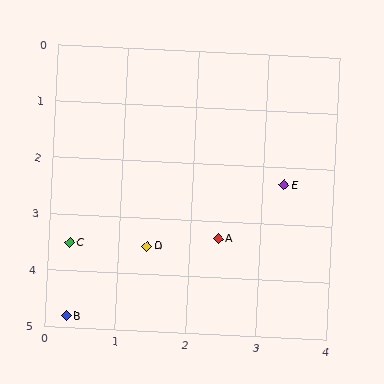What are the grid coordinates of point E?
Point E is at approximately (3.3, 2.3).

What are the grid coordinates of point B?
Point B is at approximately (0.3, 4.8).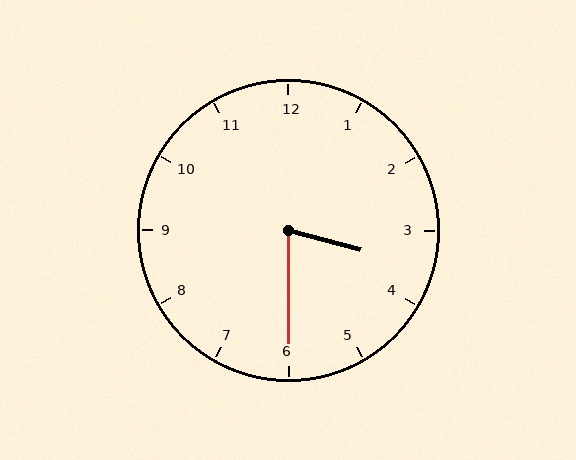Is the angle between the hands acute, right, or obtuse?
It is acute.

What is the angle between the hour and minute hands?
Approximately 75 degrees.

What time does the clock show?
3:30.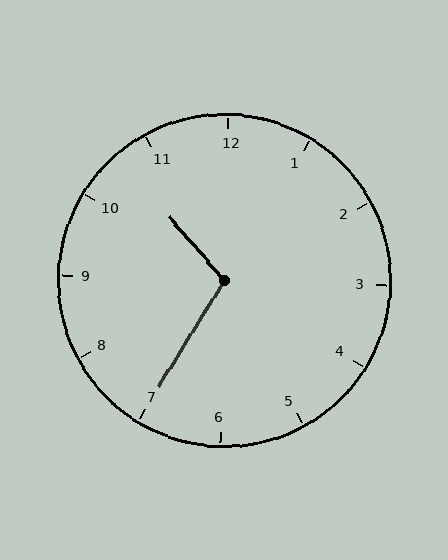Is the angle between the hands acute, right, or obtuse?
It is obtuse.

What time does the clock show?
10:35.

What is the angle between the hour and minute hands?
Approximately 108 degrees.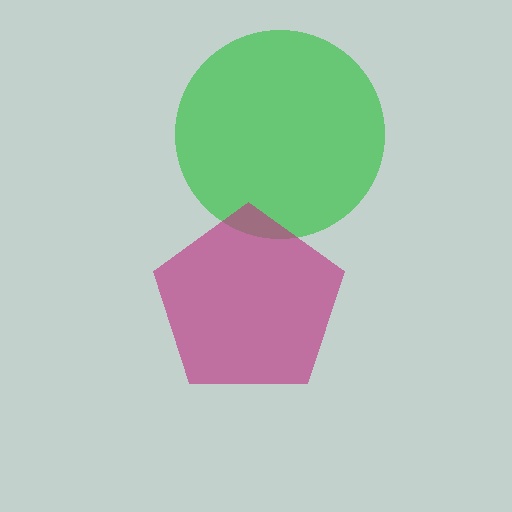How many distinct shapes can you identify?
There are 2 distinct shapes: a green circle, a magenta pentagon.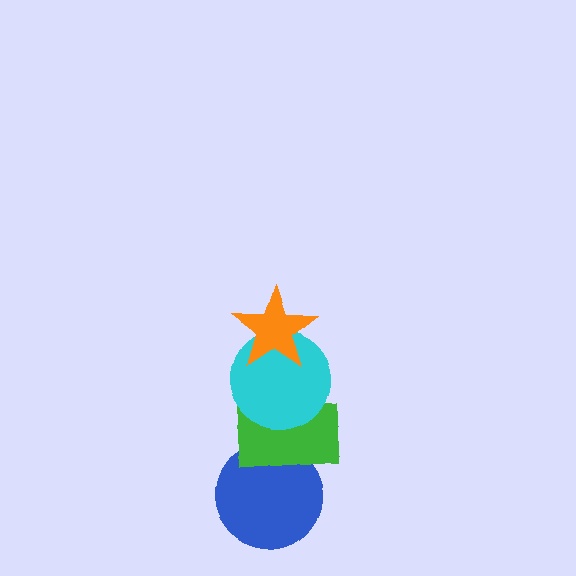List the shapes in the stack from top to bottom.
From top to bottom: the orange star, the cyan circle, the green rectangle, the blue circle.